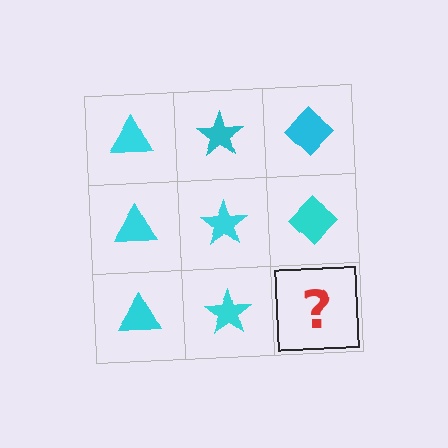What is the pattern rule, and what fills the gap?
The rule is that each column has a consistent shape. The gap should be filled with a cyan diamond.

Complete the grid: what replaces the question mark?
The question mark should be replaced with a cyan diamond.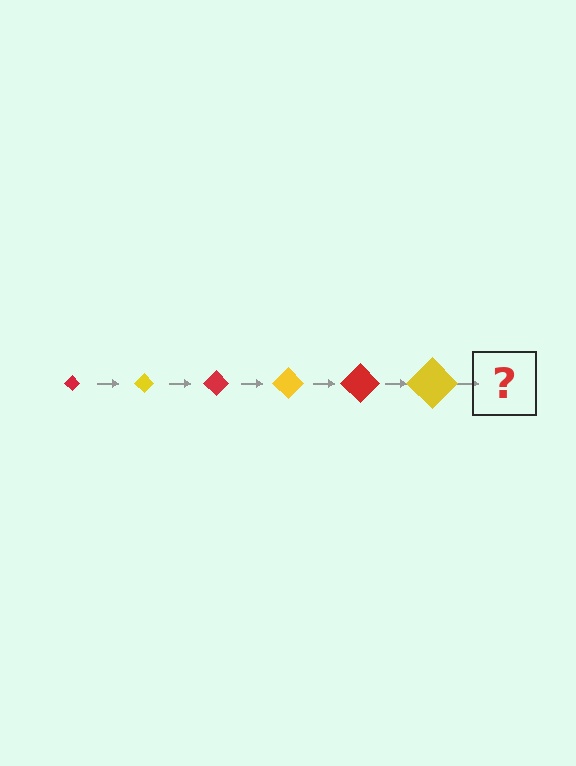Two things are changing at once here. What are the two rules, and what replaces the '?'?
The two rules are that the diamond grows larger each step and the color cycles through red and yellow. The '?' should be a red diamond, larger than the previous one.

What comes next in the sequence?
The next element should be a red diamond, larger than the previous one.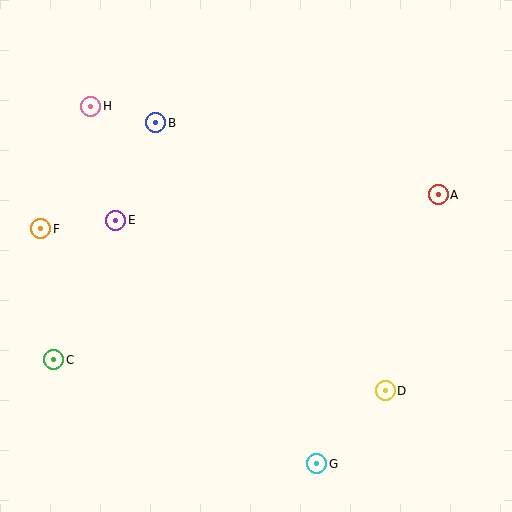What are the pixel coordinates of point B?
Point B is at (156, 123).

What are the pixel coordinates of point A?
Point A is at (438, 195).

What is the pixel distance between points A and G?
The distance between A and G is 295 pixels.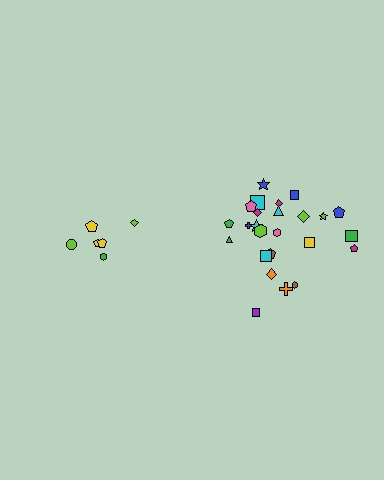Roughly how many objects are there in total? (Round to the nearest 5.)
Roughly 30 objects in total.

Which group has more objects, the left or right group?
The right group.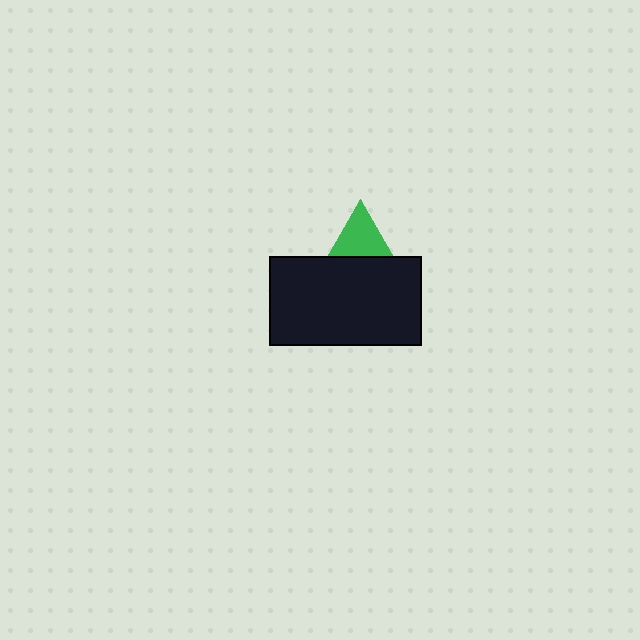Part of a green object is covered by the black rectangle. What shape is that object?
It is a triangle.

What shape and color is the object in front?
The object in front is a black rectangle.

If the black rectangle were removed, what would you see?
You would see the complete green triangle.